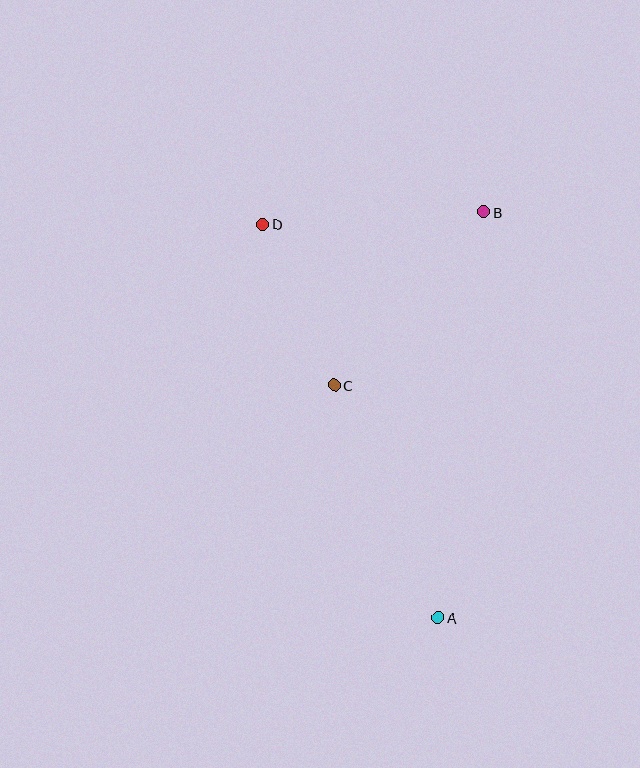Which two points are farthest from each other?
Points A and D are farthest from each other.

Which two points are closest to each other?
Points C and D are closest to each other.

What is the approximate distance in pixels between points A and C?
The distance between A and C is approximately 255 pixels.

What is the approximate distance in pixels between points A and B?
The distance between A and B is approximately 409 pixels.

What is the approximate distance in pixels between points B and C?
The distance between B and C is approximately 229 pixels.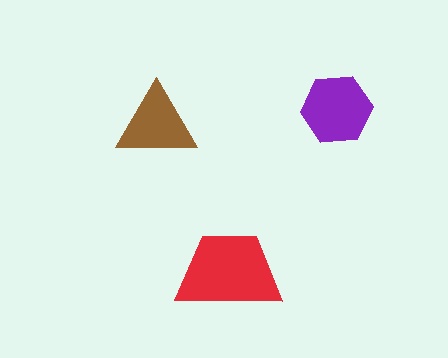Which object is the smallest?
The brown triangle.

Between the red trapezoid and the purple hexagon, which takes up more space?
The red trapezoid.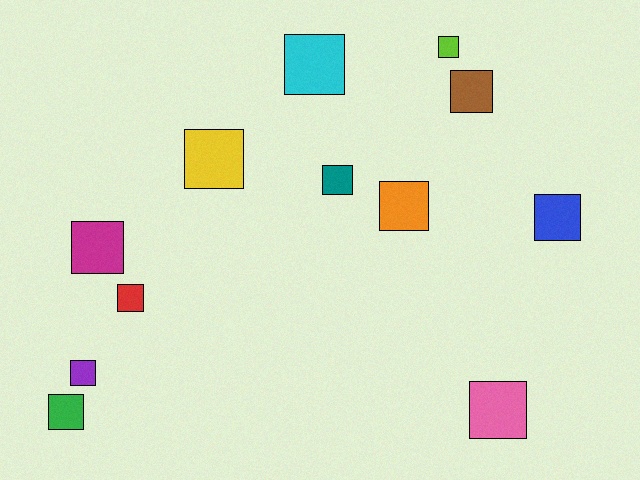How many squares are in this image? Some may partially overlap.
There are 12 squares.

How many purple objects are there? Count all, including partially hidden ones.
There is 1 purple object.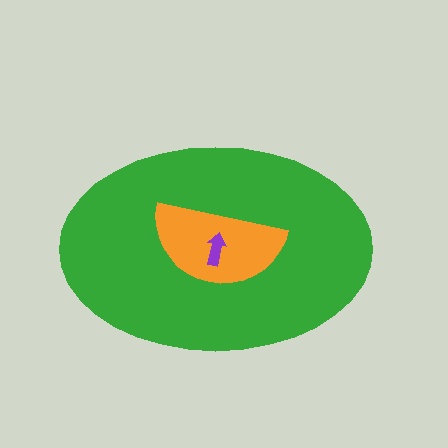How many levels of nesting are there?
3.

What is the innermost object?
The purple arrow.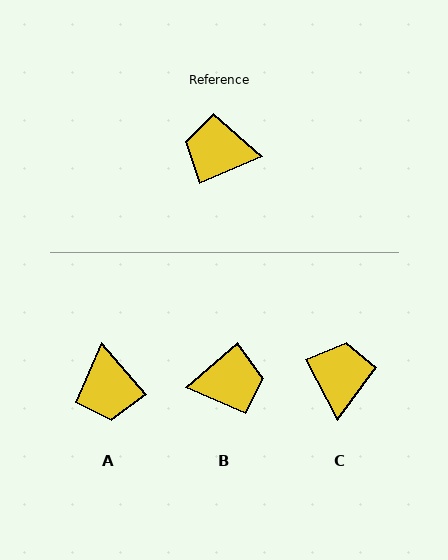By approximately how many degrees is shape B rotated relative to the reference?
Approximately 162 degrees clockwise.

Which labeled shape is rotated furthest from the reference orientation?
B, about 162 degrees away.